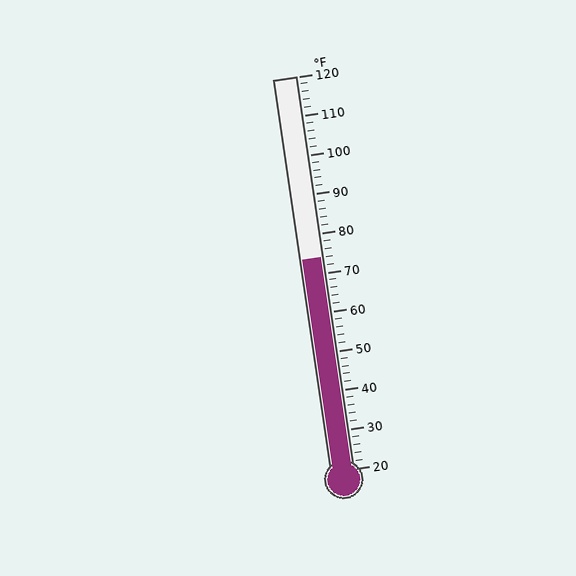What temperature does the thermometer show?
The thermometer shows approximately 74°F.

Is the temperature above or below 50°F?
The temperature is above 50°F.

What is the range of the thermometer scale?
The thermometer scale ranges from 20°F to 120°F.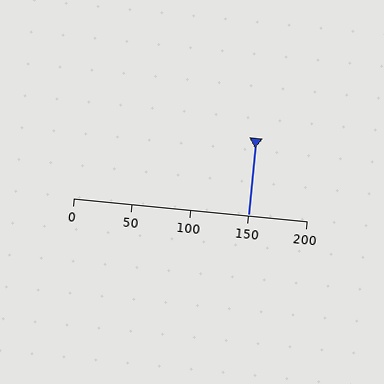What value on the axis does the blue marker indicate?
The marker indicates approximately 150.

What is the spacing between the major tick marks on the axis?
The major ticks are spaced 50 apart.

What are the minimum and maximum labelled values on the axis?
The axis runs from 0 to 200.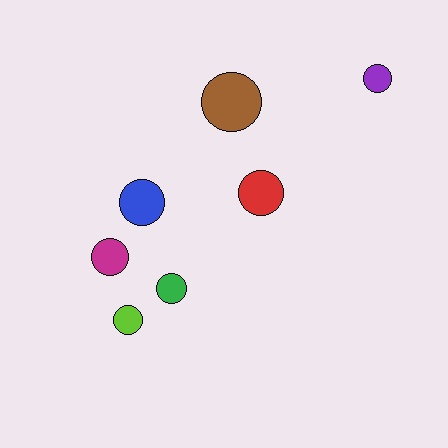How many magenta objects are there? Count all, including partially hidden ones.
There is 1 magenta object.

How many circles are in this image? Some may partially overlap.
There are 7 circles.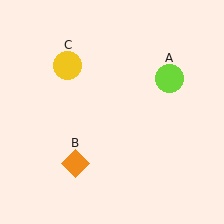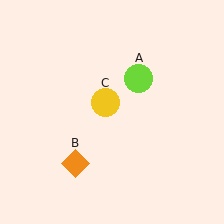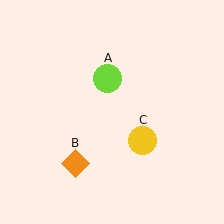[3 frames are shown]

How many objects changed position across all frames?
2 objects changed position: lime circle (object A), yellow circle (object C).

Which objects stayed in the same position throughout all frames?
Orange diamond (object B) remained stationary.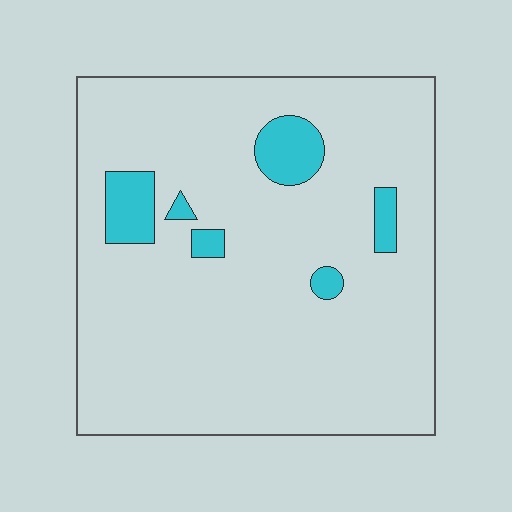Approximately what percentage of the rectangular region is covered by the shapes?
Approximately 10%.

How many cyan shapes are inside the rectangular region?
6.